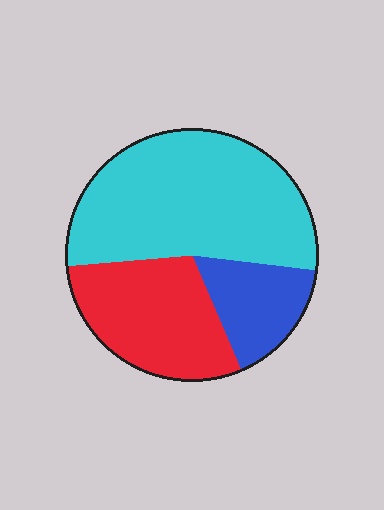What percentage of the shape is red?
Red covers around 30% of the shape.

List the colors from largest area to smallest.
From largest to smallest: cyan, red, blue.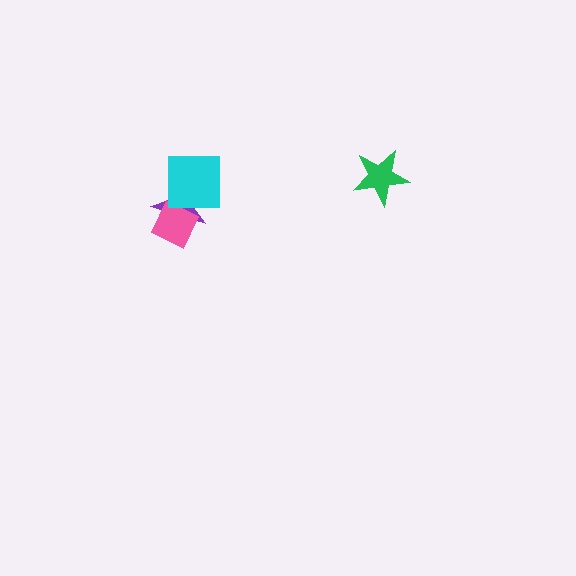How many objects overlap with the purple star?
2 objects overlap with the purple star.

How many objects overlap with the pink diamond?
1 object overlaps with the pink diamond.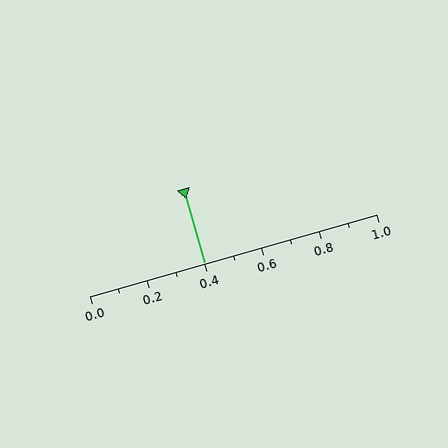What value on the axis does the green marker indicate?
The marker indicates approximately 0.4.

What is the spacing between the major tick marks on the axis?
The major ticks are spaced 0.2 apart.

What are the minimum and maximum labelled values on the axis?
The axis runs from 0.0 to 1.0.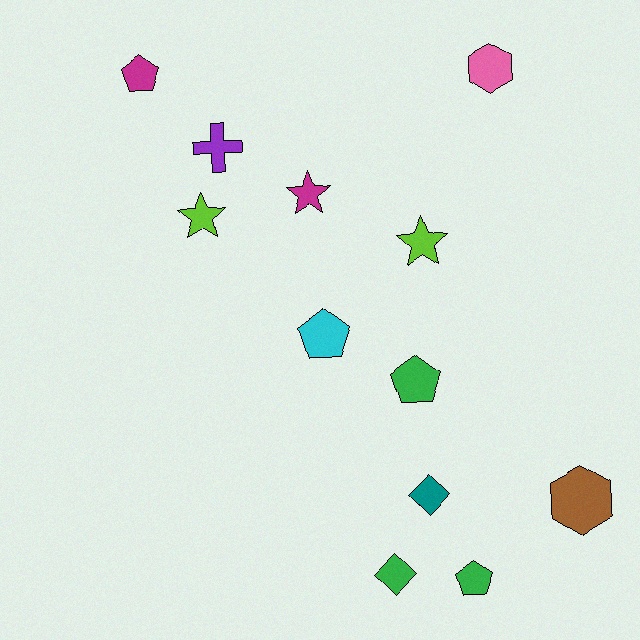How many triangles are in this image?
There are no triangles.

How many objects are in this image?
There are 12 objects.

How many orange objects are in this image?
There are no orange objects.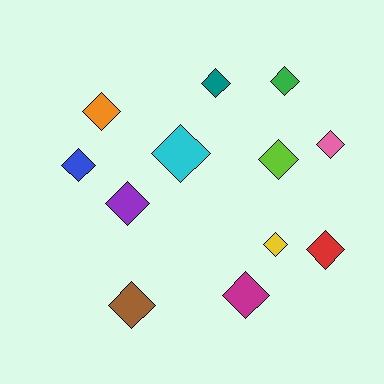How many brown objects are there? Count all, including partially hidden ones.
There is 1 brown object.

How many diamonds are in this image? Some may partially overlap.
There are 12 diamonds.